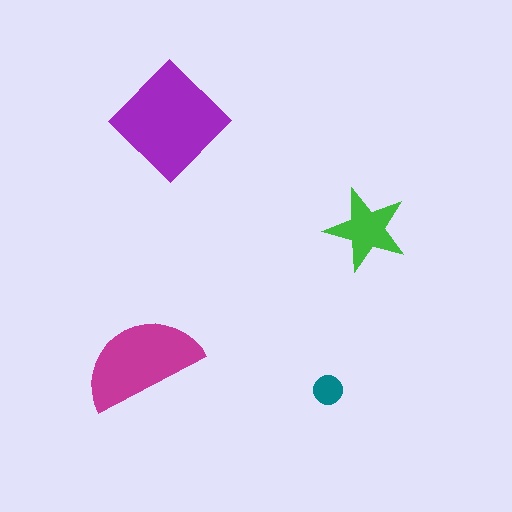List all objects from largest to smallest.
The purple diamond, the magenta semicircle, the green star, the teal circle.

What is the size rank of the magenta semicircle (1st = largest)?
2nd.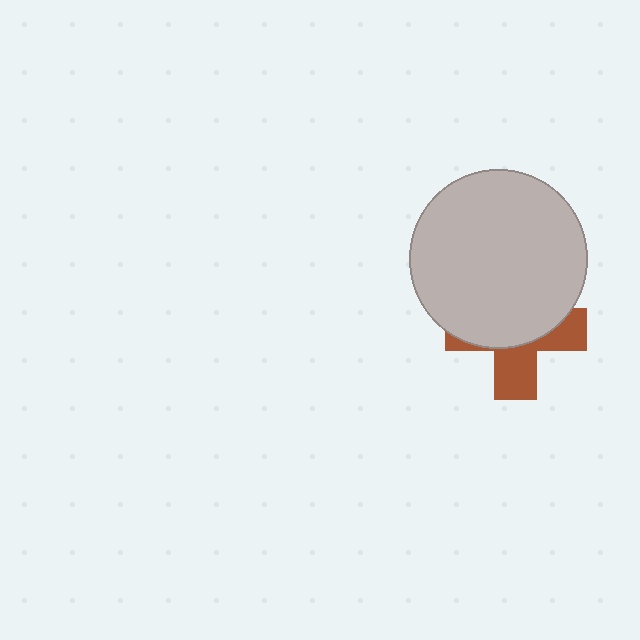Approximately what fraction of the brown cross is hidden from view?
Roughly 59% of the brown cross is hidden behind the light gray circle.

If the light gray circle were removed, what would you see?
You would see the complete brown cross.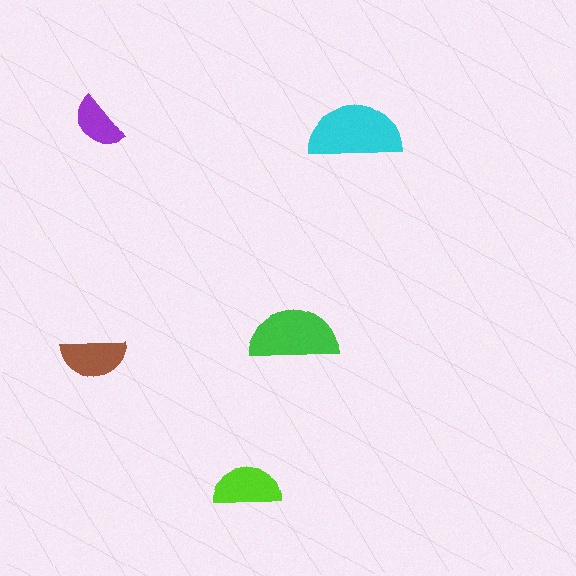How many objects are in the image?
There are 5 objects in the image.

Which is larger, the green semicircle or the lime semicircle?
The green one.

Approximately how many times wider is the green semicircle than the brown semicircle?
About 1.5 times wider.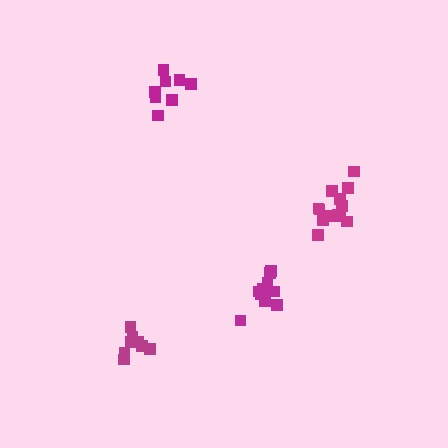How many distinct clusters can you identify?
There are 4 distinct clusters.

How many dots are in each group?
Group 1: 13 dots, Group 2: 11 dots, Group 3: 9 dots, Group 4: 8 dots (41 total).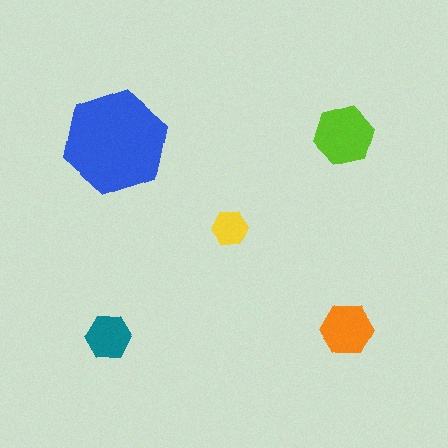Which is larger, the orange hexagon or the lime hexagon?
The lime one.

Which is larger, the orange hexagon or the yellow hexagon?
The orange one.